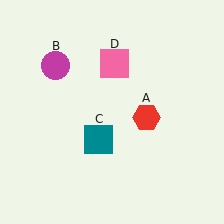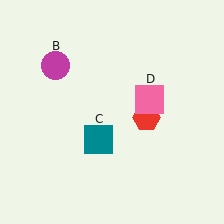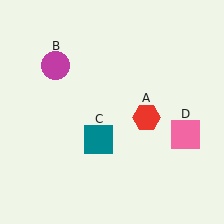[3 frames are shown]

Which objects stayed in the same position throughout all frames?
Red hexagon (object A) and magenta circle (object B) and teal square (object C) remained stationary.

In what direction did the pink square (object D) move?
The pink square (object D) moved down and to the right.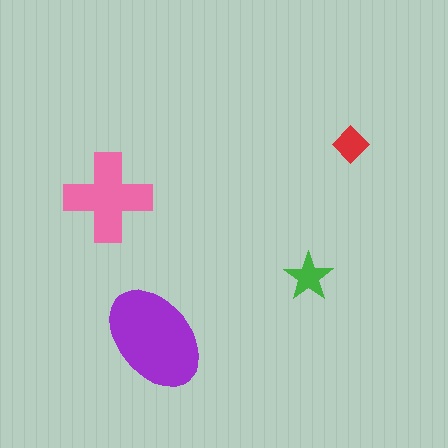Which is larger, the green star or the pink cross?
The pink cross.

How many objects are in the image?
There are 4 objects in the image.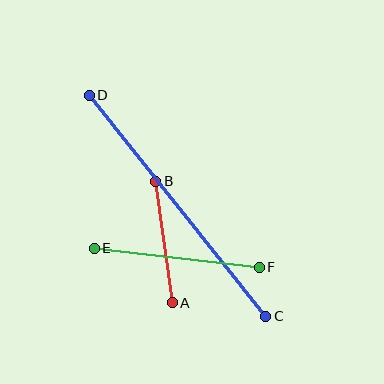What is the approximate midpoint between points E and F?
The midpoint is at approximately (177, 258) pixels.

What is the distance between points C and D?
The distance is approximately 283 pixels.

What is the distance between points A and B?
The distance is approximately 123 pixels.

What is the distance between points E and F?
The distance is approximately 166 pixels.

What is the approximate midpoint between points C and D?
The midpoint is at approximately (178, 206) pixels.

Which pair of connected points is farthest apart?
Points C and D are farthest apart.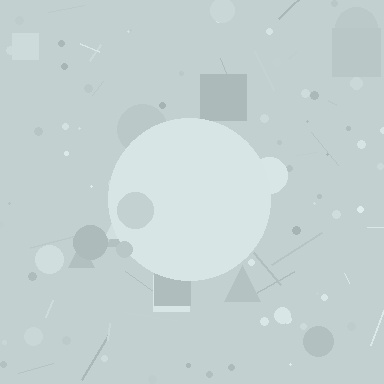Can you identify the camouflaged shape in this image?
The camouflaged shape is a circle.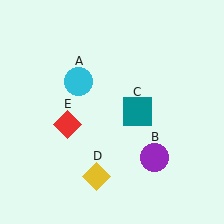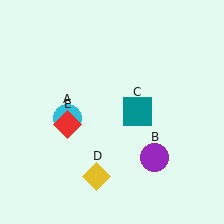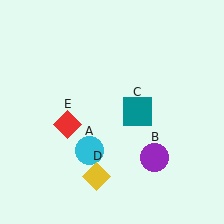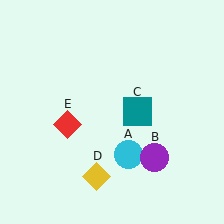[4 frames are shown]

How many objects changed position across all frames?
1 object changed position: cyan circle (object A).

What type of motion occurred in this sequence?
The cyan circle (object A) rotated counterclockwise around the center of the scene.